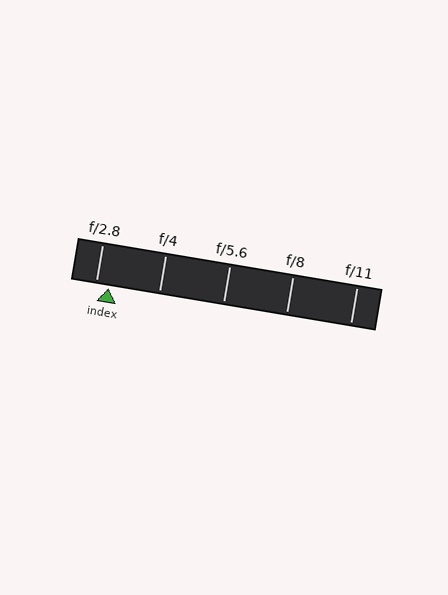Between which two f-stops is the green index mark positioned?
The index mark is between f/2.8 and f/4.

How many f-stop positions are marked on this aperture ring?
There are 5 f-stop positions marked.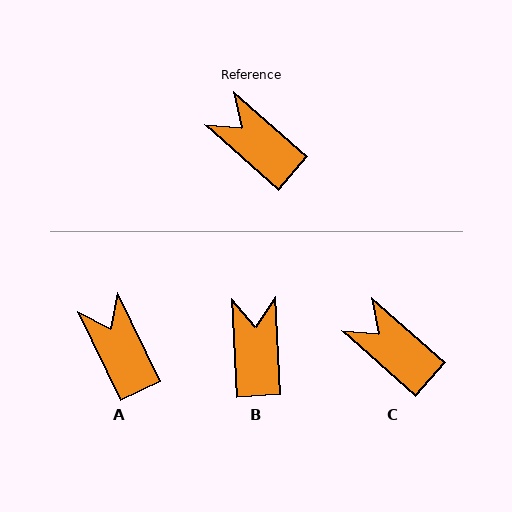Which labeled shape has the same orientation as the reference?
C.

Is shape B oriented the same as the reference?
No, it is off by about 46 degrees.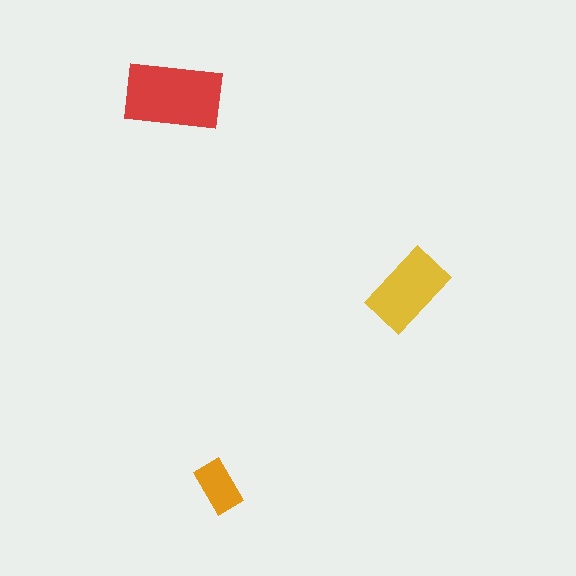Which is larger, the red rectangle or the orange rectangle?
The red one.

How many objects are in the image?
There are 3 objects in the image.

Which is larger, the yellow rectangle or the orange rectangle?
The yellow one.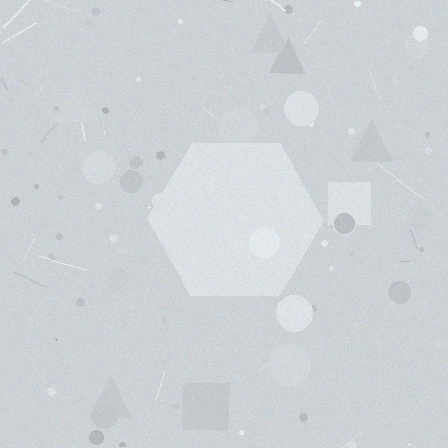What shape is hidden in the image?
A hexagon is hidden in the image.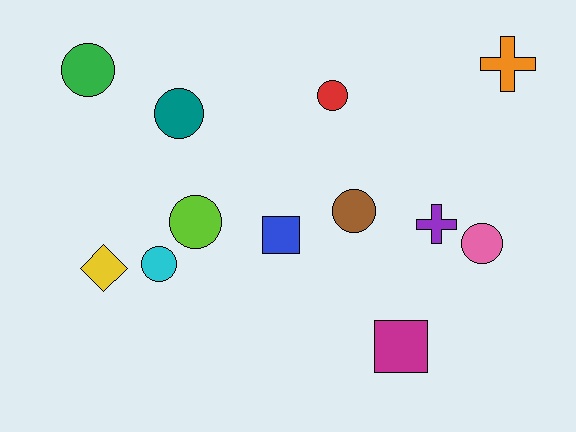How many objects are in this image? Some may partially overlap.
There are 12 objects.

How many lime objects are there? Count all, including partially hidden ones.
There is 1 lime object.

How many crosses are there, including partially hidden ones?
There are 2 crosses.